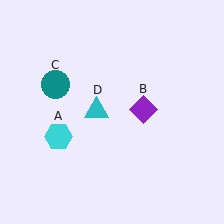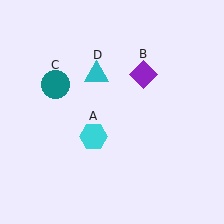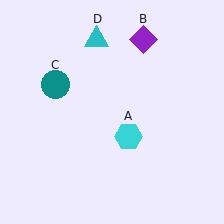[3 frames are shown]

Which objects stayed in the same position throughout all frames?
Teal circle (object C) remained stationary.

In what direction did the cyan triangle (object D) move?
The cyan triangle (object D) moved up.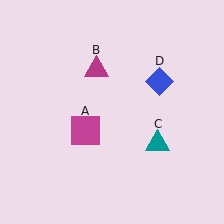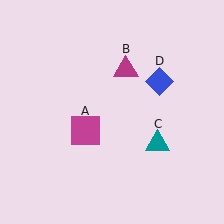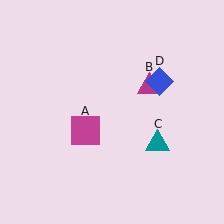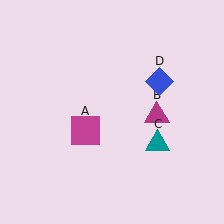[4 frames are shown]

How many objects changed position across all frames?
1 object changed position: magenta triangle (object B).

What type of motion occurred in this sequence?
The magenta triangle (object B) rotated clockwise around the center of the scene.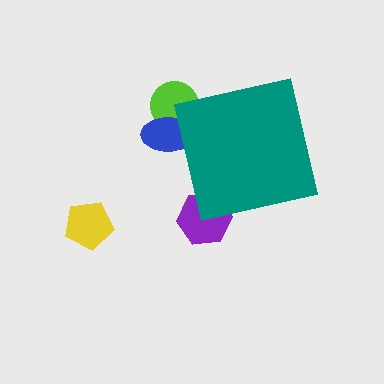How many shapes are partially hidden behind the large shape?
3 shapes are partially hidden.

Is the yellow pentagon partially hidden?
No, the yellow pentagon is fully visible.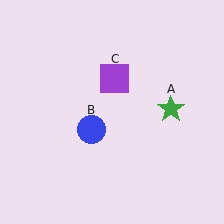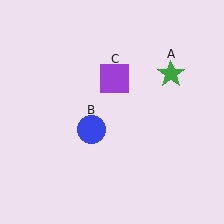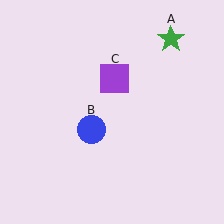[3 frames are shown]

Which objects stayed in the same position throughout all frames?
Blue circle (object B) and purple square (object C) remained stationary.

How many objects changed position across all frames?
1 object changed position: green star (object A).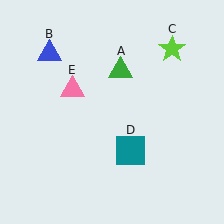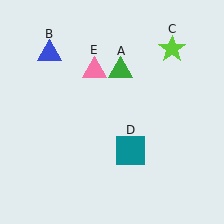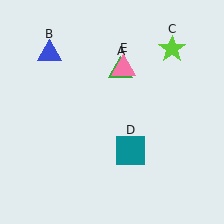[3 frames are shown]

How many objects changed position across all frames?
1 object changed position: pink triangle (object E).